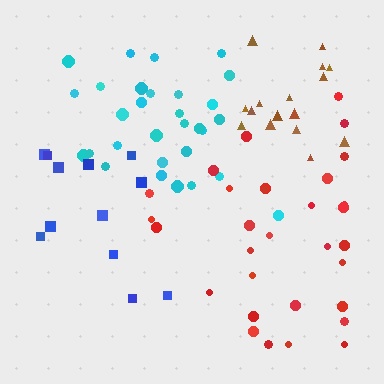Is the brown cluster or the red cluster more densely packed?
Brown.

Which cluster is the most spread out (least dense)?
Blue.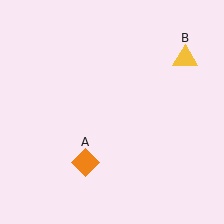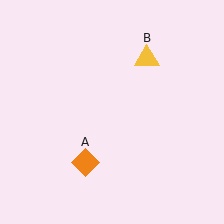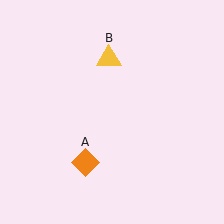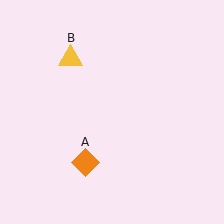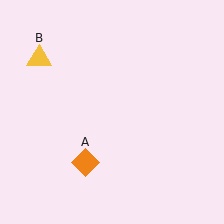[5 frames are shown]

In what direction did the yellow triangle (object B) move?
The yellow triangle (object B) moved left.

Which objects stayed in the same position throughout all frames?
Orange diamond (object A) remained stationary.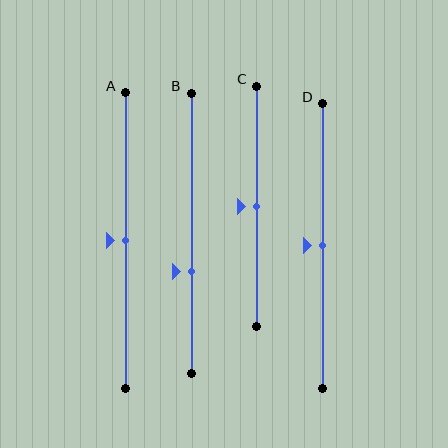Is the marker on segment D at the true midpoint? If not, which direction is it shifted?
Yes, the marker on segment D is at the true midpoint.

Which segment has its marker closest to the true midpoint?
Segment A has its marker closest to the true midpoint.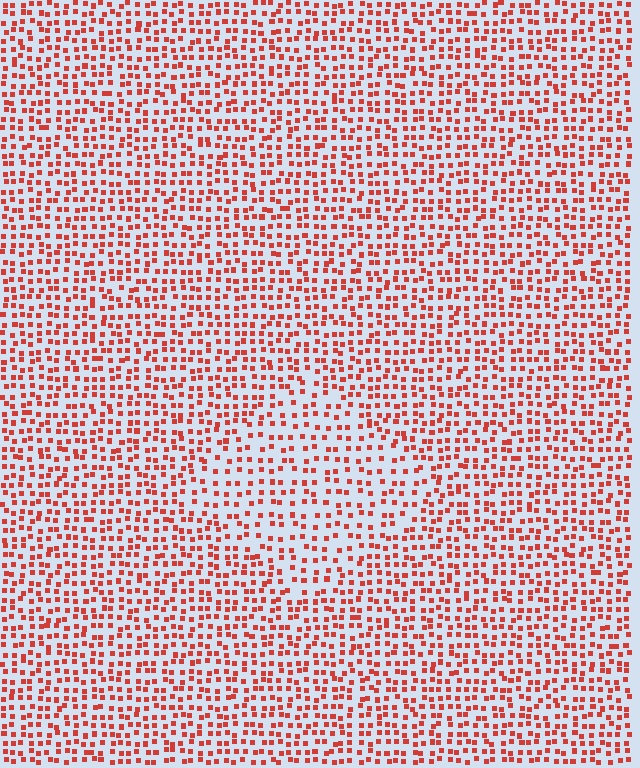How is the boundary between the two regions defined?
The boundary is defined by a change in element density (approximately 1.5x ratio). All elements are the same color, size, and shape.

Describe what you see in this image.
The image contains small red elements arranged at two different densities. A diamond-shaped region is visible where the elements are less densely packed than the surrounding area.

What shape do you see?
I see a diamond.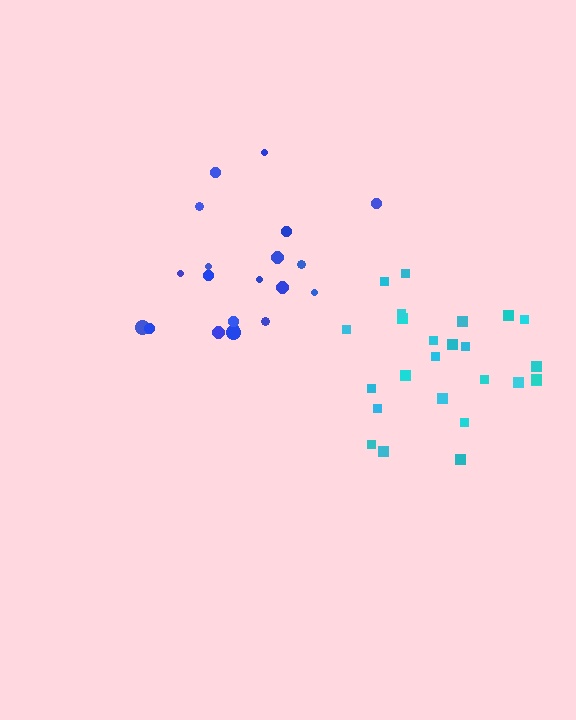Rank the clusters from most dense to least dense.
blue, cyan.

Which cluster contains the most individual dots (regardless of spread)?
Cyan (25).